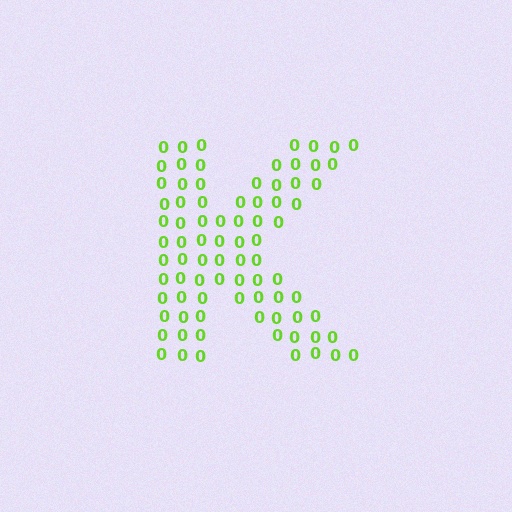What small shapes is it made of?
It is made of small digit 0's.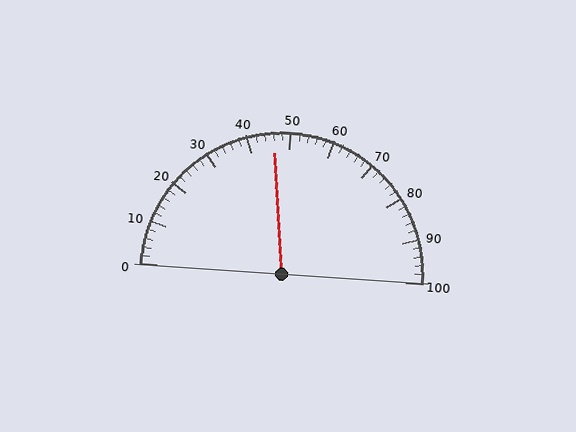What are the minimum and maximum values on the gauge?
The gauge ranges from 0 to 100.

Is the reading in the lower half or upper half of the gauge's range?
The reading is in the lower half of the range (0 to 100).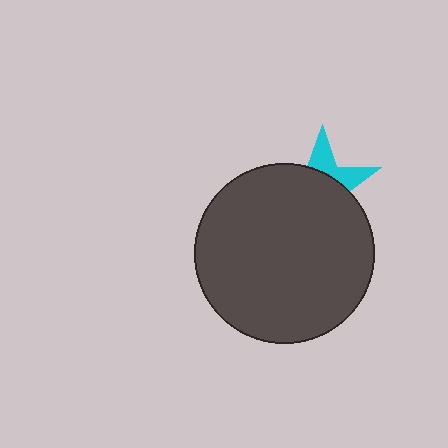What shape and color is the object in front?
The object in front is a dark gray circle.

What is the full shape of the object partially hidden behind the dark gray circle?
The partially hidden object is a cyan star.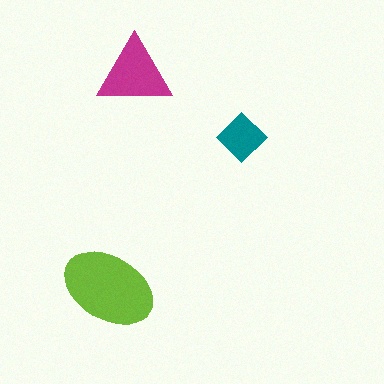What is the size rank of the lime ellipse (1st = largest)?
1st.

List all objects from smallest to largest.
The teal diamond, the magenta triangle, the lime ellipse.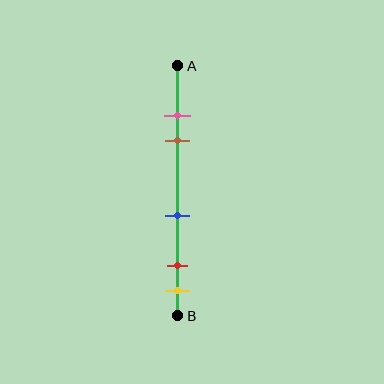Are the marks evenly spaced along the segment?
No, the marks are not evenly spaced.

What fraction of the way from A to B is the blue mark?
The blue mark is approximately 60% (0.6) of the way from A to B.